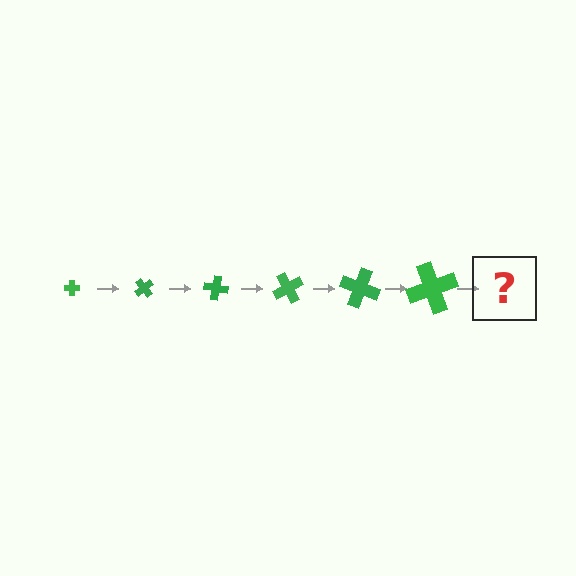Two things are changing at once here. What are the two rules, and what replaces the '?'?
The two rules are that the cross grows larger each step and it rotates 50 degrees each step. The '?' should be a cross, larger than the previous one and rotated 300 degrees from the start.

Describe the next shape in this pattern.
It should be a cross, larger than the previous one and rotated 300 degrees from the start.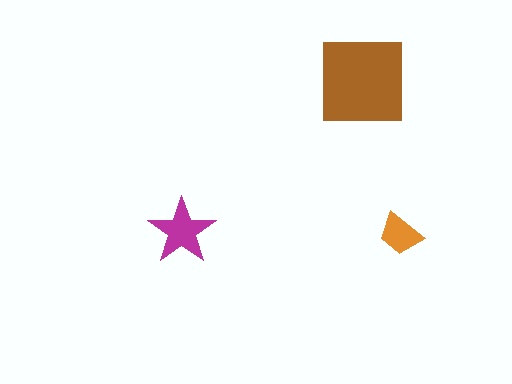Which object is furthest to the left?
The magenta star is leftmost.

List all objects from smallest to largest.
The orange trapezoid, the magenta star, the brown square.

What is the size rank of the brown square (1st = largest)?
1st.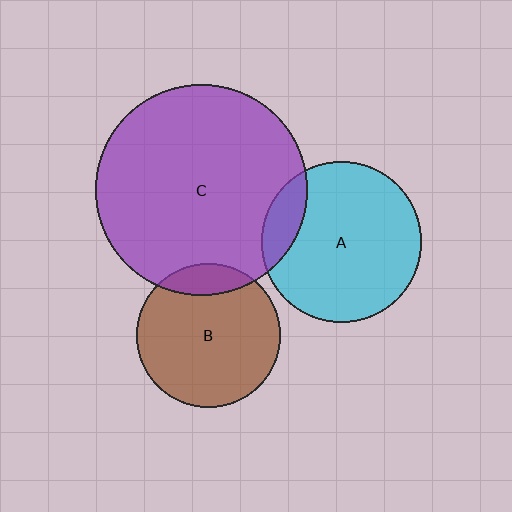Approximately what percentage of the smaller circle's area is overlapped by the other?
Approximately 15%.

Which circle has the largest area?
Circle C (purple).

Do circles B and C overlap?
Yes.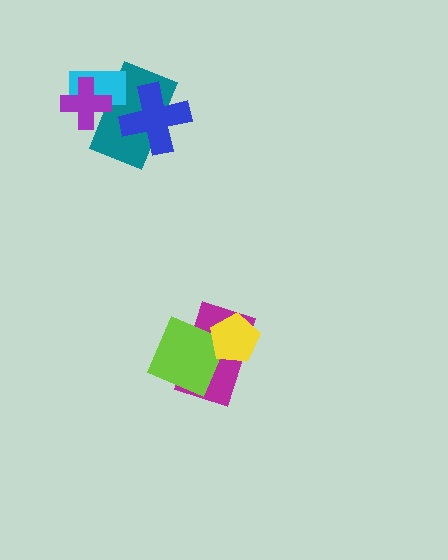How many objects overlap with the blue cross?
1 object overlaps with the blue cross.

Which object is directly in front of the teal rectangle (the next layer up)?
The cyan rectangle is directly in front of the teal rectangle.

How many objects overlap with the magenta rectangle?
2 objects overlap with the magenta rectangle.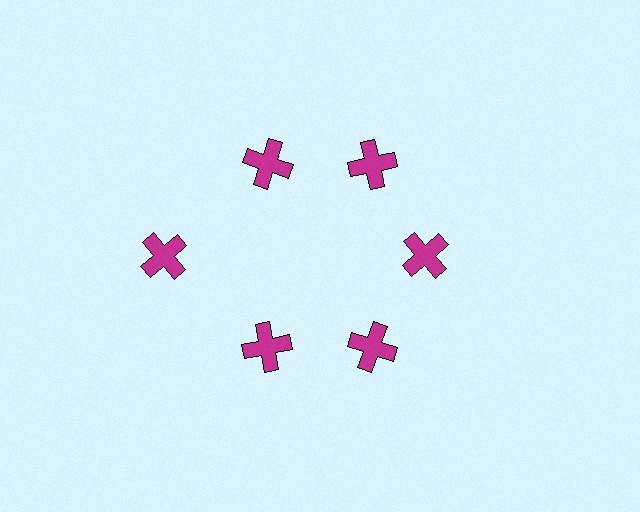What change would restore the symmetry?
The symmetry would be restored by moving it inward, back onto the ring so that all 6 crosses sit at equal angles and equal distance from the center.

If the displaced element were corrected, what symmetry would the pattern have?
It would have 6-fold rotational symmetry — the pattern would map onto itself every 60 degrees.